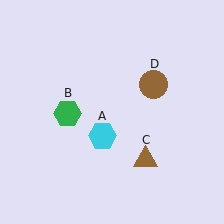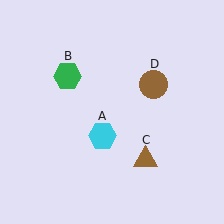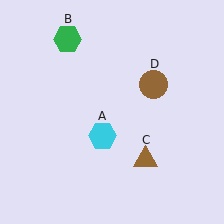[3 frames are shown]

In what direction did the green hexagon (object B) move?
The green hexagon (object B) moved up.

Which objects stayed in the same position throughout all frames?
Cyan hexagon (object A) and brown triangle (object C) and brown circle (object D) remained stationary.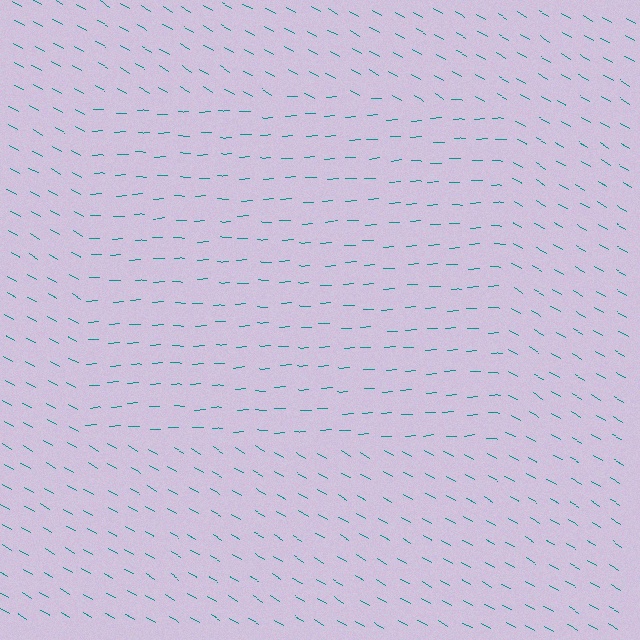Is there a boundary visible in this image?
Yes, there is a texture boundary formed by a change in line orientation.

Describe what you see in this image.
The image is filled with small teal line segments. A rectangle region in the image has lines oriented differently from the surrounding lines, creating a visible texture boundary.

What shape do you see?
I see a rectangle.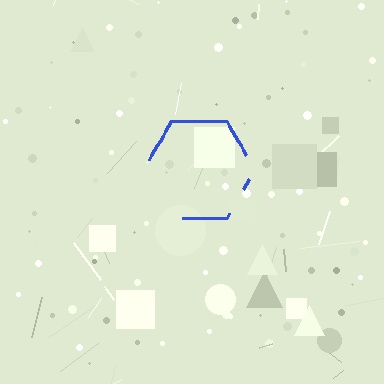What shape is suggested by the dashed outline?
The dashed outline suggests a hexagon.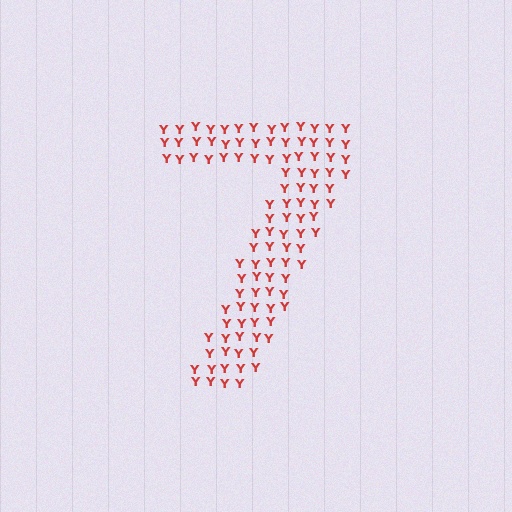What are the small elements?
The small elements are letter Y's.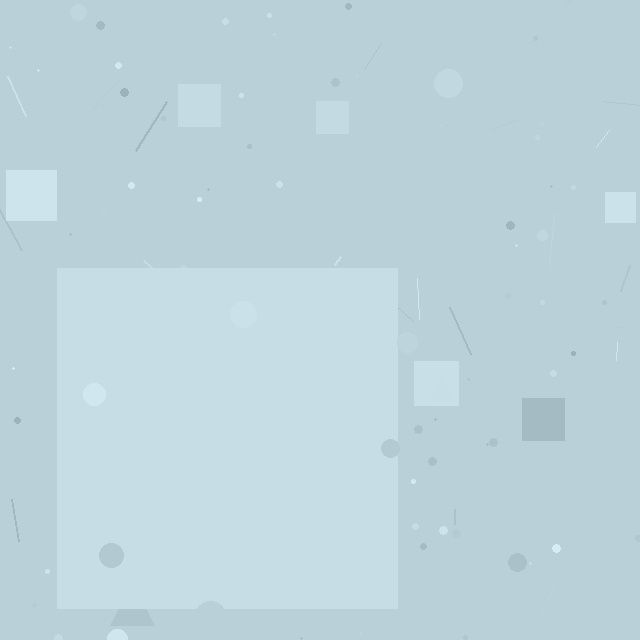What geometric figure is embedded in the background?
A square is embedded in the background.